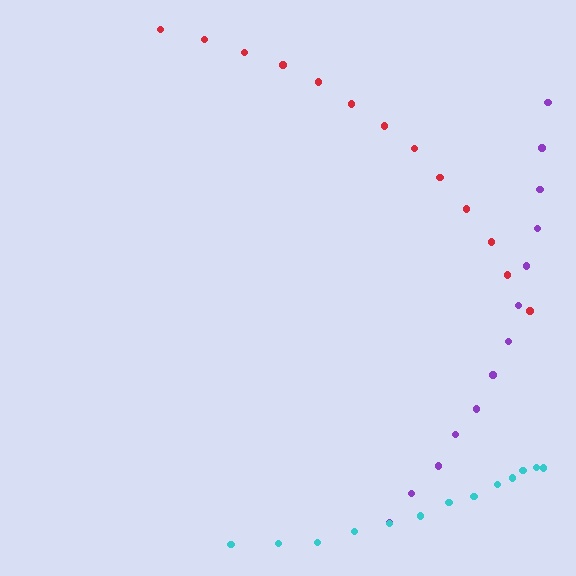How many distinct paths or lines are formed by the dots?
There are 3 distinct paths.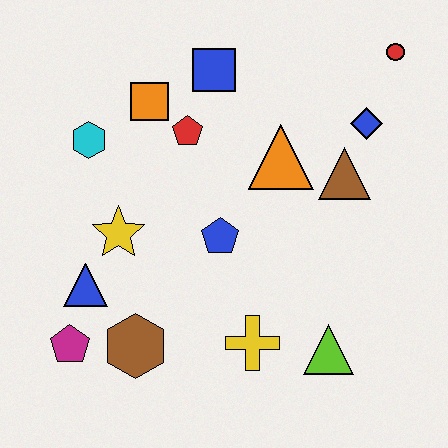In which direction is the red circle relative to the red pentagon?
The red circle is to the right of the red pentagon.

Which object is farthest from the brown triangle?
The magenta pentagon is farthest from the brown triangle.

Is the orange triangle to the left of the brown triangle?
Yes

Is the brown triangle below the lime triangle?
No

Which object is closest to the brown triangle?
The blue diamond is closest to the brown triangle.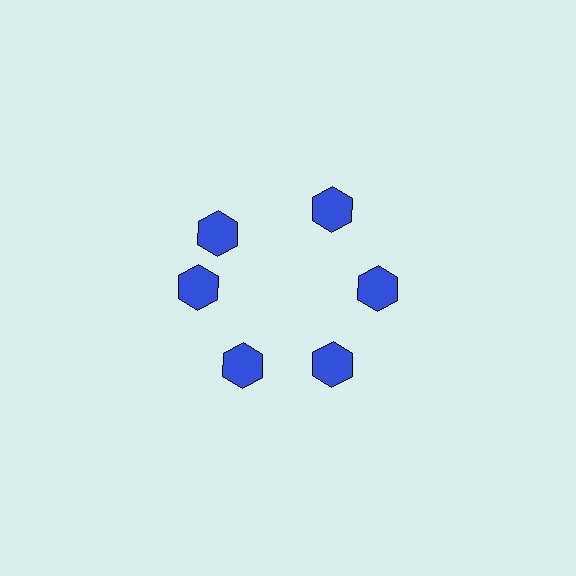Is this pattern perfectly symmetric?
No. The 6 blue hexagons are arranged in a ring, but one element near the 11 o'clock position is rotated out of alignment along the ring, breaking the 6-fold rotational symmetry.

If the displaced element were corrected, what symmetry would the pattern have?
It would have 6-fold rotational symmetry — the pattern would map onto itself every 60 degrees.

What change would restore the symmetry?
The symmetry would be restored by rotating it back into even spacing with its neighbors so that all 6 hexagons sit at equal angles and equal distance from the center.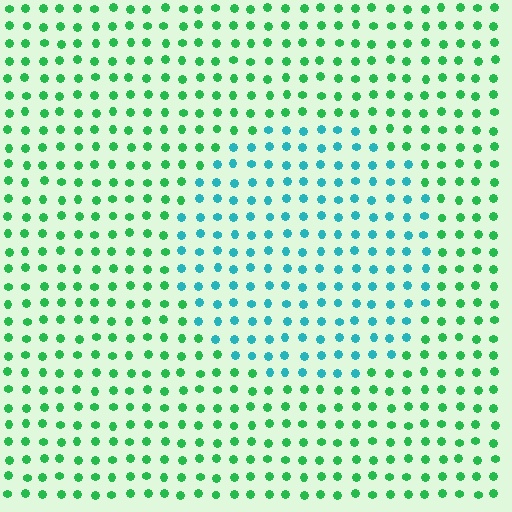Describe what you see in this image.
The image is filled with small green elements in a uniform arrangement. A circle-shaped region is visible where the elements are tinted to a slightly different hue, forming a subtle color boundary.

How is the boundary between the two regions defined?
The boundary is defined purely by a slight shift in hue (about 47 degrees). Spacing, size, and orientation are identical on both sides.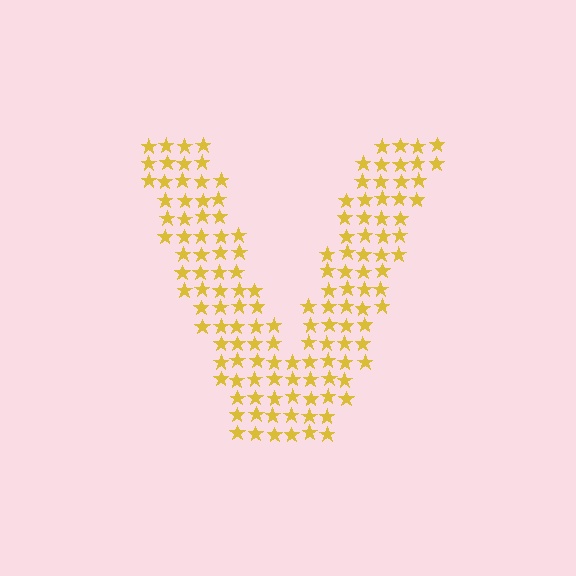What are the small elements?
The small elements are stars.